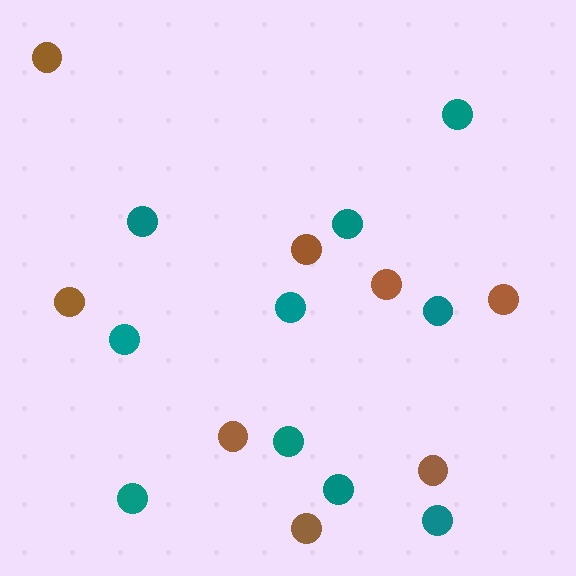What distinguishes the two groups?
There are 2 groups: one group of teal circles (10) and one group of brown circles (8).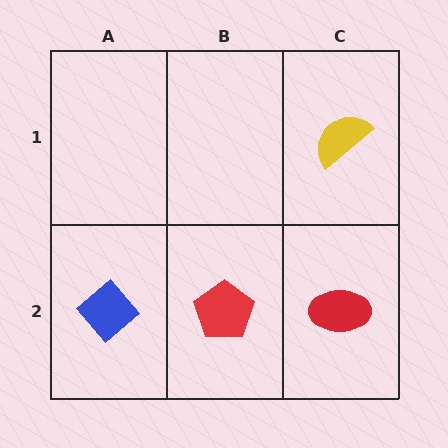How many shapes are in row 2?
3 shapes.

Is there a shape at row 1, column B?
No, that cell is empty.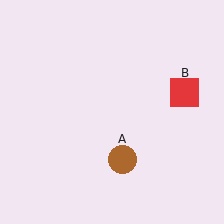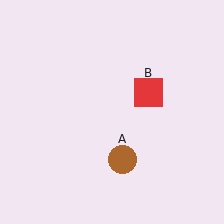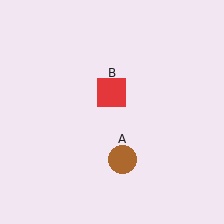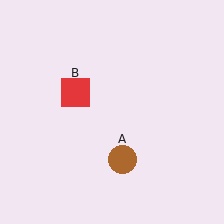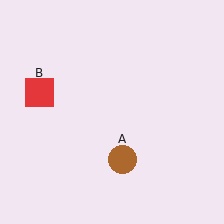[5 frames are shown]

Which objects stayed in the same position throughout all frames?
Brown circle (object A) remained stationary.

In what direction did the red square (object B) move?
The red square (object B) moved left.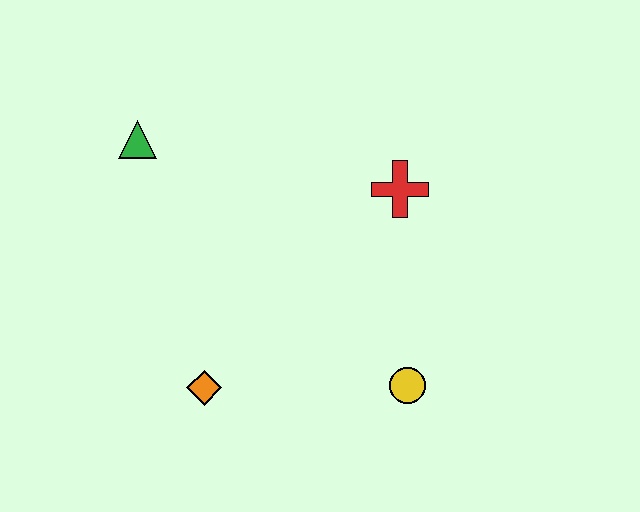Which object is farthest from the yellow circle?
The green triangle is farthest from the yellow circle.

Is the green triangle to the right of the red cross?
No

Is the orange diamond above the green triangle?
No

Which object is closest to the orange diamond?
The yellow circle is closest to the orange diamond.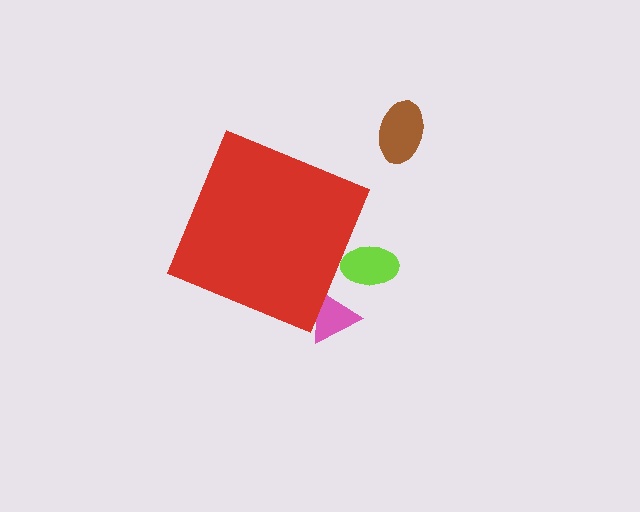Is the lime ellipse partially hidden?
Yes, the lime ellipse is partially hidden behind the red diamond.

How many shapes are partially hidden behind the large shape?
2 shapes are partially hidden.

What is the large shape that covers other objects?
A red diamond.